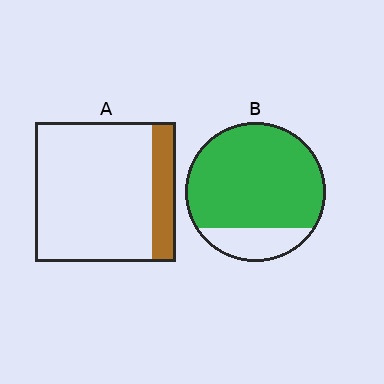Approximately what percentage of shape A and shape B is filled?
A is approximately 15% and B is approximately 80%.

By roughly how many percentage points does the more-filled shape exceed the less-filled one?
By roughly 65 percentage points (B over A).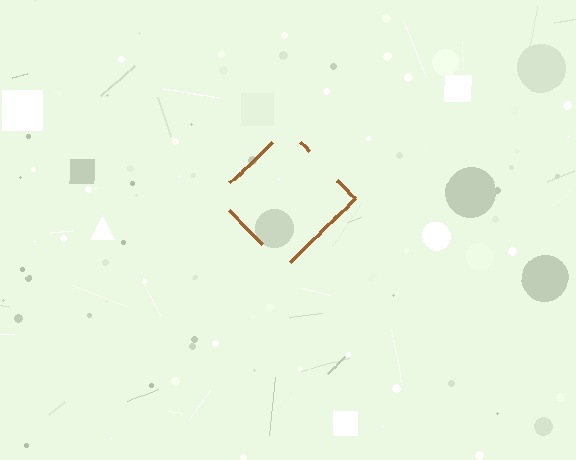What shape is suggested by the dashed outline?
The dashed outline suggests a diamond.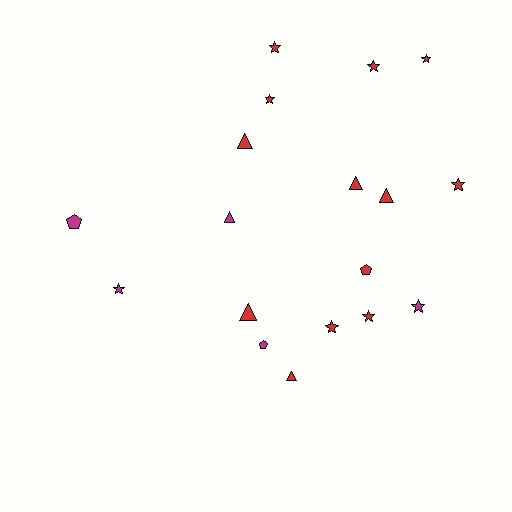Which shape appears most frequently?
Star, with 9 objects.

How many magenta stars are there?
There are 2 magenta stars.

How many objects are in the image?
There are 18 objects.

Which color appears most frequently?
Red, with 13 objects.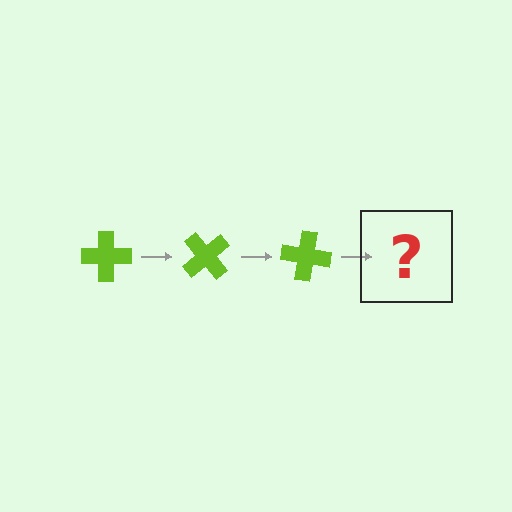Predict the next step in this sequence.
The next step is a lime cross rotated 150 degrees.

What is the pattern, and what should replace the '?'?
The pattern is that the cross rotates 50 degrees each step. The '?' should be a lime cross rotated 150 degrees.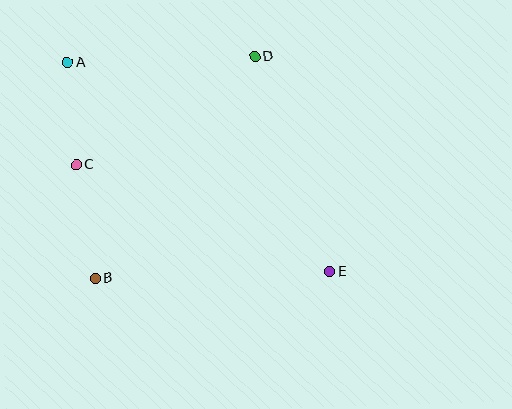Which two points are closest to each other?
Points A and C are closest to each other.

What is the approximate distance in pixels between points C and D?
The distance between C and D is approximately 209 pixels.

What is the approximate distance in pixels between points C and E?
The distance between C and E is approximately 276 pixels.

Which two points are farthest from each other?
Points A and E are farthest from each other.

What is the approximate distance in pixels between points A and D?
The distance between A and D is approximately 188 pixels.